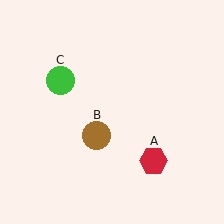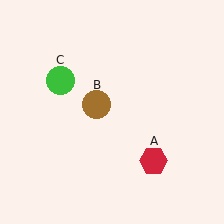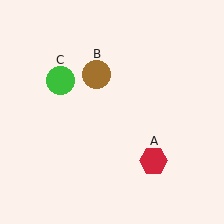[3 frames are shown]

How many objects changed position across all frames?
1 object changed position: brown circle (object B).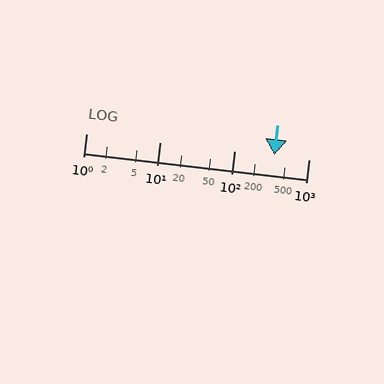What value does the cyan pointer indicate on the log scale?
The pointer indicates approximately 350.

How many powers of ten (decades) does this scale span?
The scale spans 3 decades, from 1 to 1000.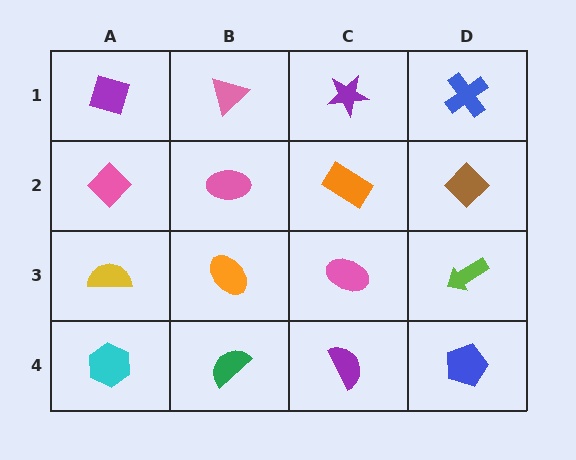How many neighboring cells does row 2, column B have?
4.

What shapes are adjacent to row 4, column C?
A pink ellipse (row 3, column C), a green semicircle (row 4, column B), a blue pentagon (row 4, column D).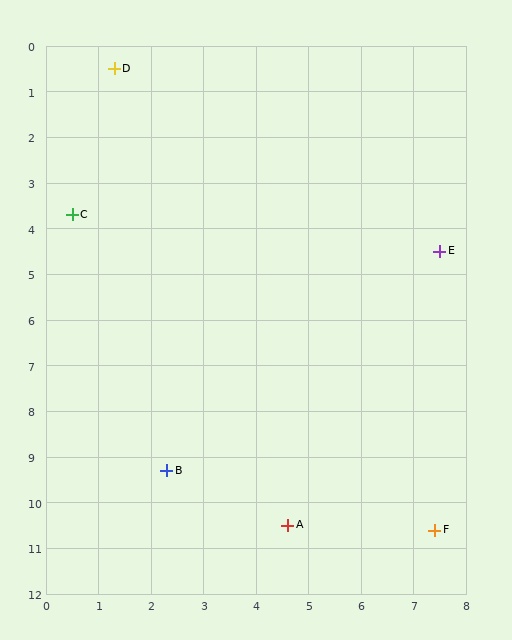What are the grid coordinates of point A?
Point A is at approximately (4.6, 10.5).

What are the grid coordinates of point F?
Point F is at approximately (7.4, 10.6).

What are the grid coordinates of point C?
Point C is at approximately (0.5, 3.7).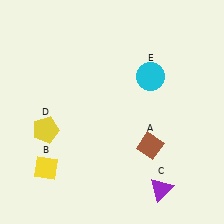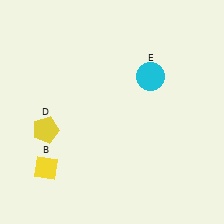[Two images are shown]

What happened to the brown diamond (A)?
The brown diamond (A) was removed in Image 2. It was in the bottom-right area of Image 1.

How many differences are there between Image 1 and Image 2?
There are 2 differences between the two images.